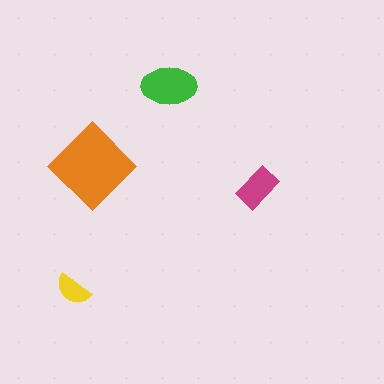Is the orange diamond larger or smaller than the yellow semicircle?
Larger.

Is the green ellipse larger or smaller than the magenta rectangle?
Larger.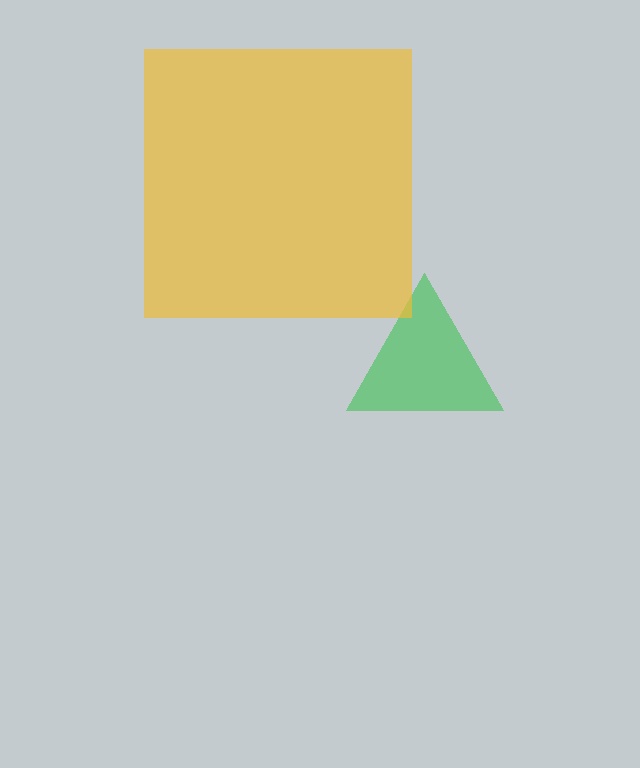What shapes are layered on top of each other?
The layered shapes are: a green triangle, a yellow square.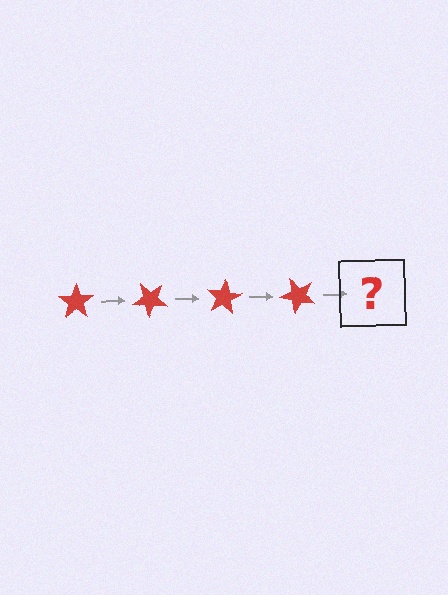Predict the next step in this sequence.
The next step is a red star rotated 160 degrees.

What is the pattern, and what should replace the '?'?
The pattern is that the star rotates 40 degrees each step. The '?' should be a red star rotated 160 degrees.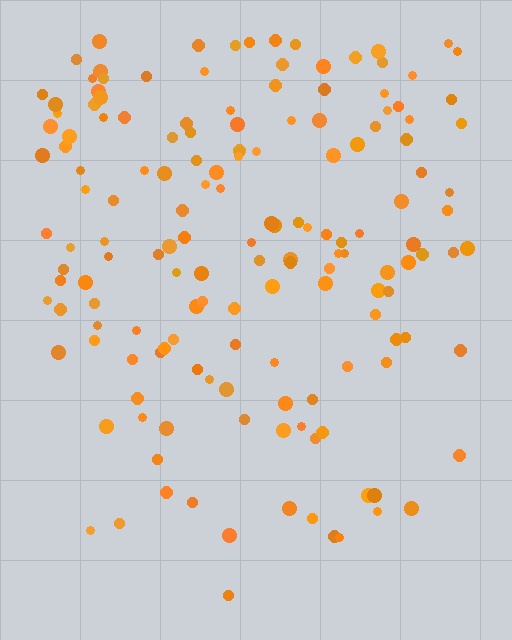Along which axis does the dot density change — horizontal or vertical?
Vertical.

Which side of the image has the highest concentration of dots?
The top.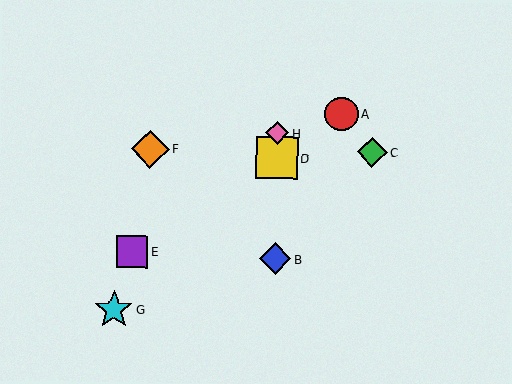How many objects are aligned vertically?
3 objects (B, D, H) are aligned vertically.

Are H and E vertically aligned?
No, H is at x≈277 and E is at x≈132.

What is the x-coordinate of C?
Object C is at x≈372.